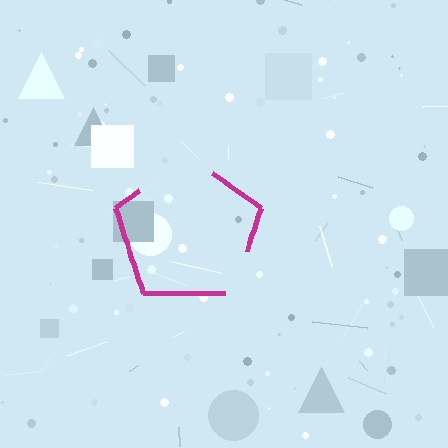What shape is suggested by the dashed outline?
The dashed outline suggests a pentagon.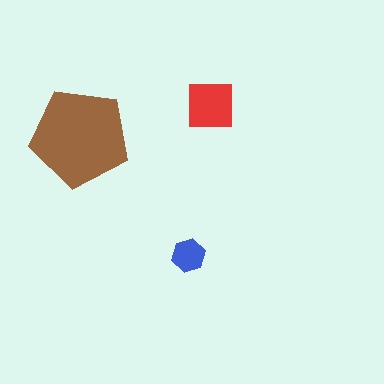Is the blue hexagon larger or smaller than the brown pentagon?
Smaller.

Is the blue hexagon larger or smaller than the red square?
Smaller.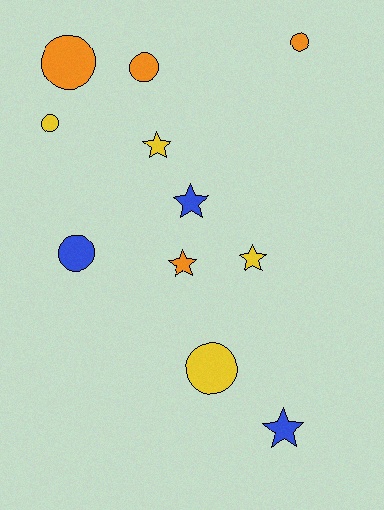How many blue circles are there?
There is 1 blue circle.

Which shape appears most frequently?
Circle, with 6 objects.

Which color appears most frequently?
Orange, with 4 objects.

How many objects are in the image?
There are 11 objects.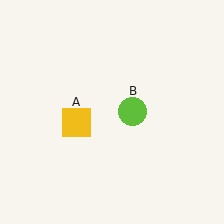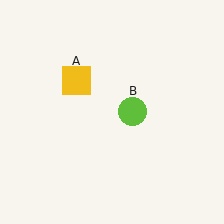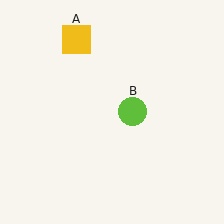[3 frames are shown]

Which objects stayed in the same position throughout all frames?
Lime circle (object B) remained stationary.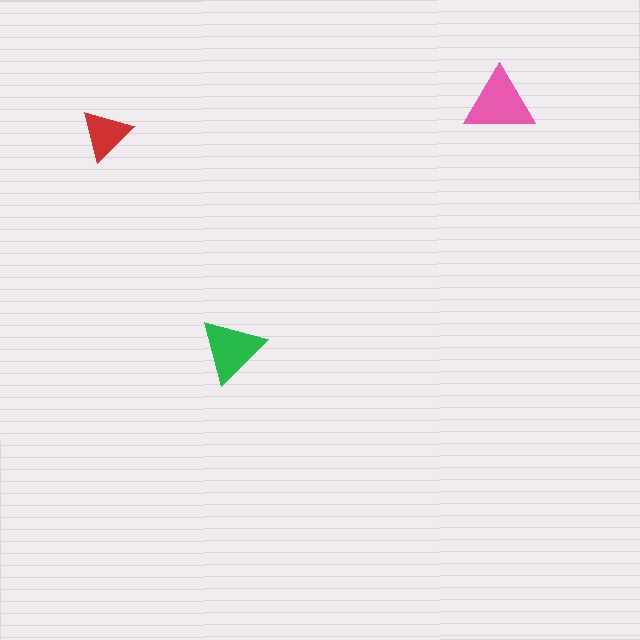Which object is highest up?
The pink triangle is topmost.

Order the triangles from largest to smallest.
the pink one, the green one, the red one.